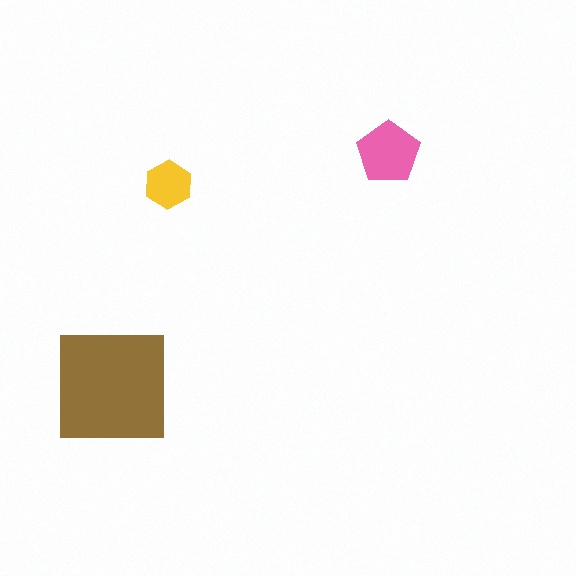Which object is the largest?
The brown square.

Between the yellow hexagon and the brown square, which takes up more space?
The brown square.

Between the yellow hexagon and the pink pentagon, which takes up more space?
The pink pentagon.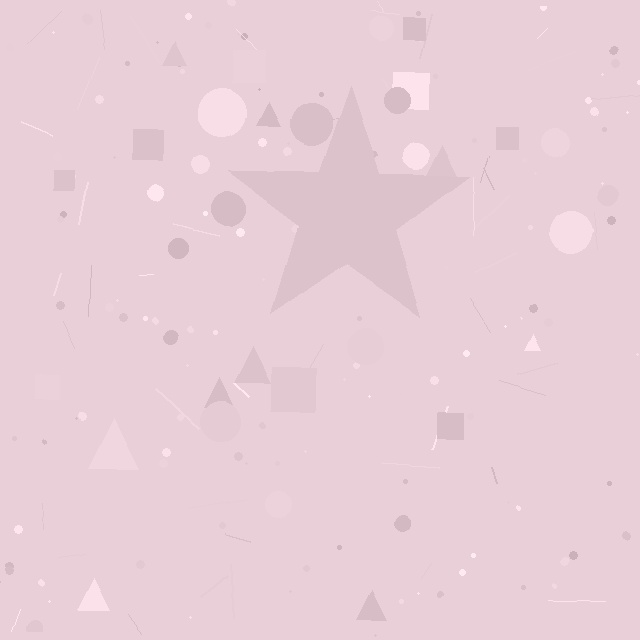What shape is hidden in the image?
A star is hidden in the image.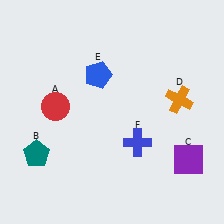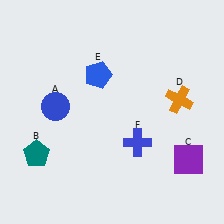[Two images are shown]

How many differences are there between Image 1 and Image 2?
There is 1 difference between the two images.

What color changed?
The circle (A) changed from red in Image 1 to blue in Image 2.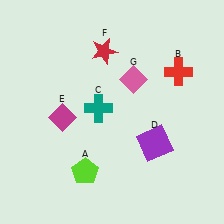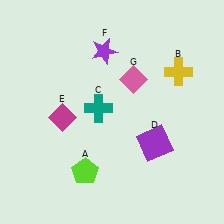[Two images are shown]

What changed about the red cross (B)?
In Image 1, B is red. In Image 2, it changed to yellow.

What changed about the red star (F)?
In Image 1, F is red. In Image 2, it changed to purple.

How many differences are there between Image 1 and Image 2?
There are 2 differences between the two images.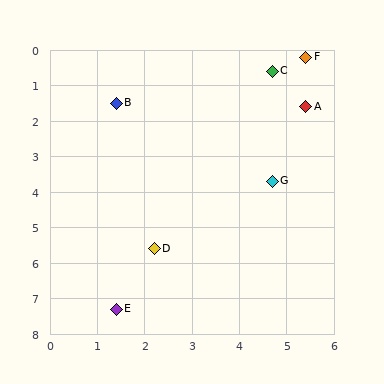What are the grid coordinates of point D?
Point D is at approximately (2.2, 5.6).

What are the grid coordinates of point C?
Point C is at approximately (4.7, 0.6).